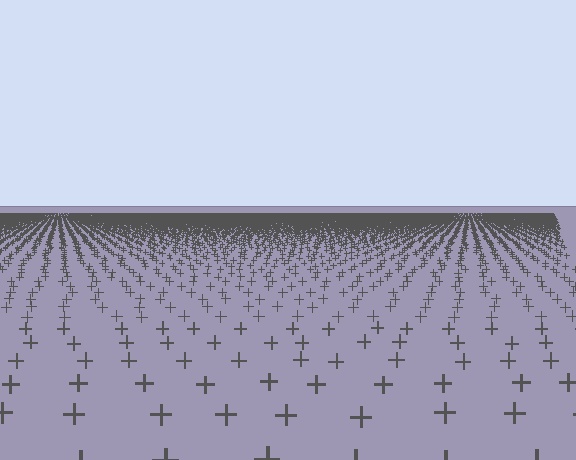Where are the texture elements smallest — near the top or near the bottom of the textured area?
Near the top.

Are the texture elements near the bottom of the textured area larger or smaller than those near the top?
Larger. Near the bottom, elements are closer to the viewer and appear at a bigger on-screen size.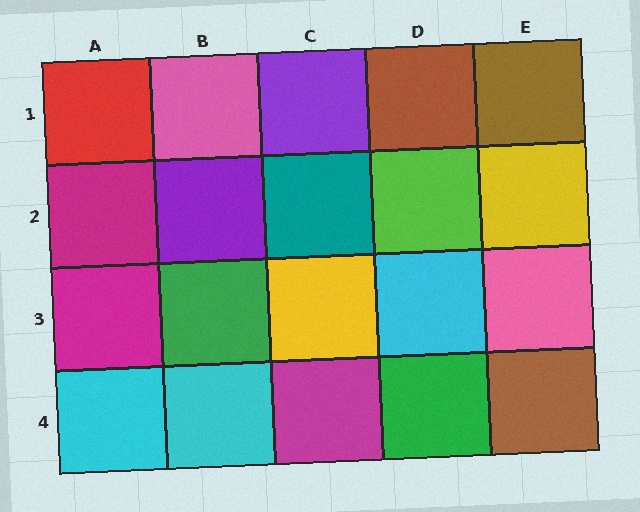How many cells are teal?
1 cell is teal.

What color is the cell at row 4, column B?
Cyan.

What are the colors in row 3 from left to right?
Magenta, green, yellow, cyan, pink.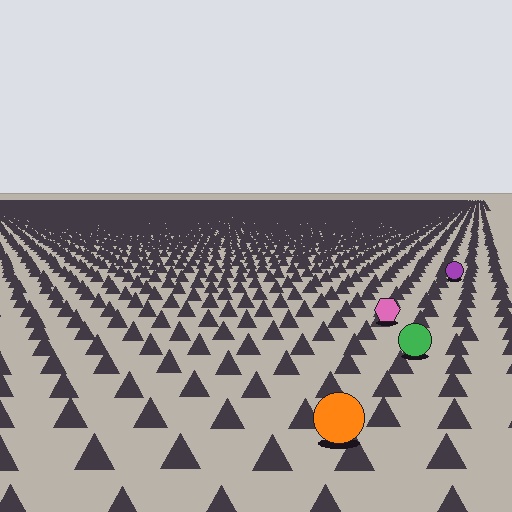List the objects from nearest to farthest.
From nearest to farthest: the orange circle, the green circle, the pink hexagon, the purple circle.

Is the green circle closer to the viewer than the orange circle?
No. The orange circle is closer — you can tell from the texture gradient: the ground texture is coarser near it.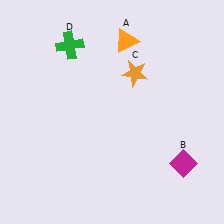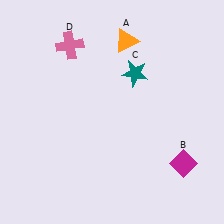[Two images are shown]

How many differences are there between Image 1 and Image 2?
There are 2 differences between the two images.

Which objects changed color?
C changed from orange to teal. D changed from green to pink.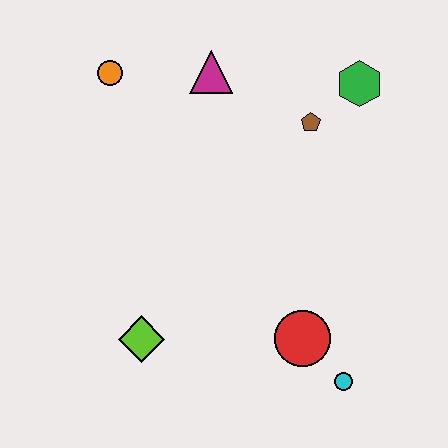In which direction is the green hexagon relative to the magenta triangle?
The green hexagon is to the right of the magenta triangle.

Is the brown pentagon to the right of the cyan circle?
No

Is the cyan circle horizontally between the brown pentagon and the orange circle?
No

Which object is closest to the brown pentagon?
The green hexagon is closest to the brown pentagon.